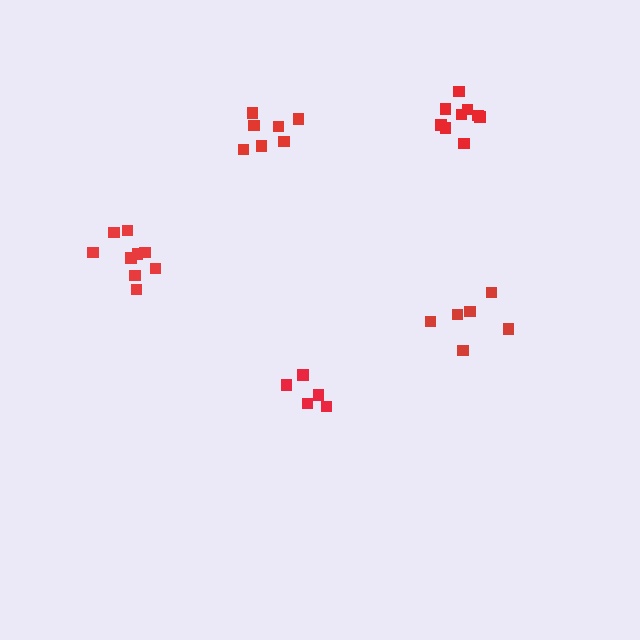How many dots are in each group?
Group 1: 6 dots, Group 2: 9 dots, Group 3: 5 dots, Group 4: 9 dots, Group 5: 7 dots (36 total).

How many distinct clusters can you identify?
There are 5 distinct clusters.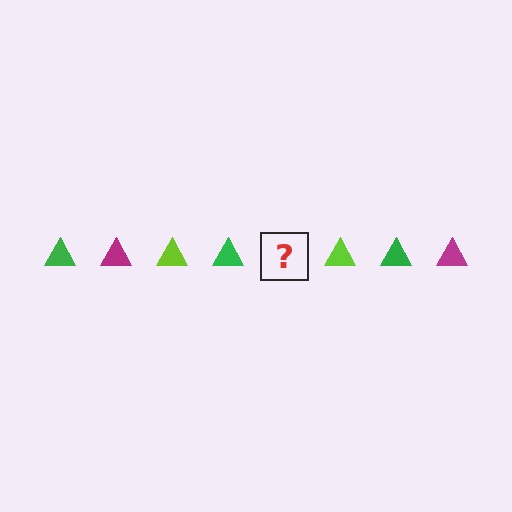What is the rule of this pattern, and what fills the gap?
The rule is that the pattern cycles through green, magenta, lime triangles. The gap should be filled with a magenta triangle.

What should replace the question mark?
The question mark should be replaced with a magenta triangle.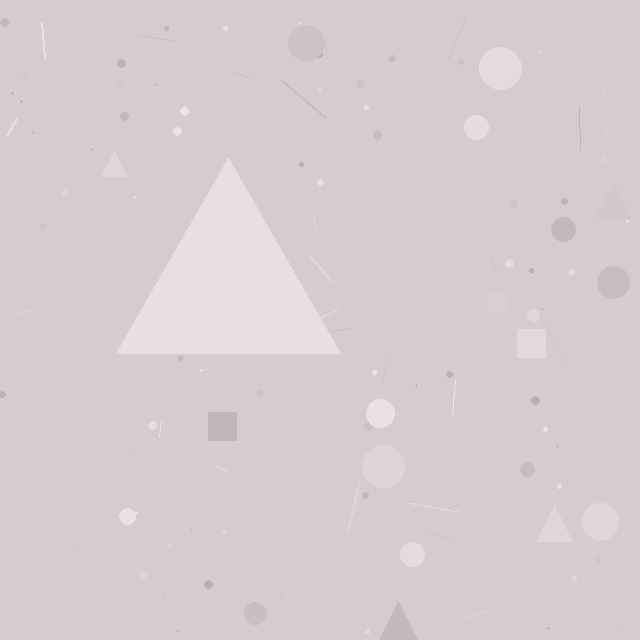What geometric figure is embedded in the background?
A triangle is embedded in the background.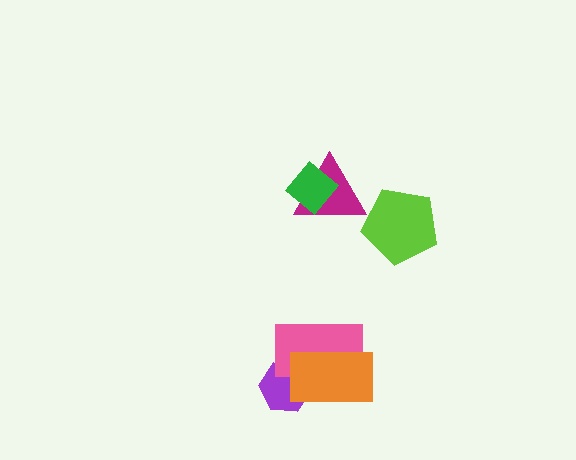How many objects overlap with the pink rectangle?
2 objects overlap with the pink rectangle.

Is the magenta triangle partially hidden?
Yes, it is partially covered by another shape.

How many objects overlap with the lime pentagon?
0 objects overlap with the lime pentagon.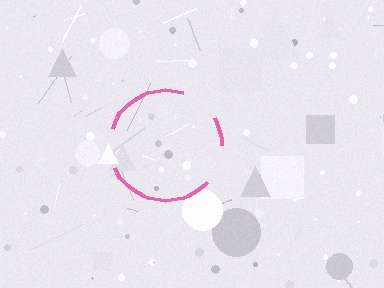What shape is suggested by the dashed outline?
The dashed outline suggests a circle.